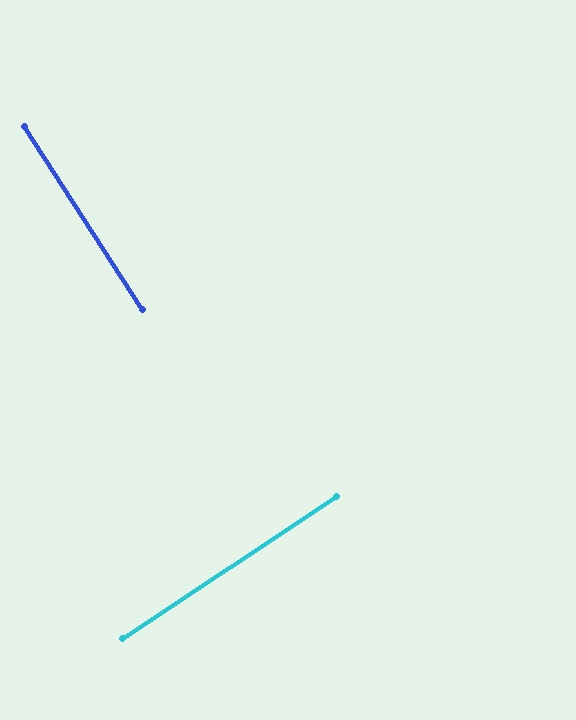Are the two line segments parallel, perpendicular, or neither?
Perpendicular — they meet at approximately 89°.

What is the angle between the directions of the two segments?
Approximately 89 degrees.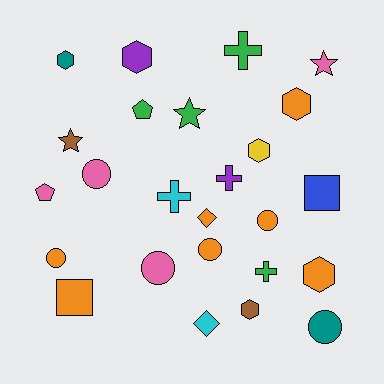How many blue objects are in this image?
There is 1 blue object.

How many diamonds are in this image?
There are 2 diamonds.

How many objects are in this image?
There are 25 objects.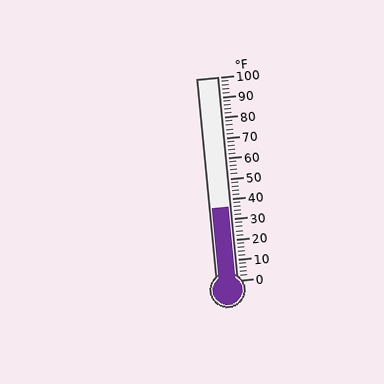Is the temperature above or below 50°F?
The temperature is below 50°F.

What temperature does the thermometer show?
The thermometer shows approximately 36°F.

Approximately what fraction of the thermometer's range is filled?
The thermometer is filled to approximately 35% of its range.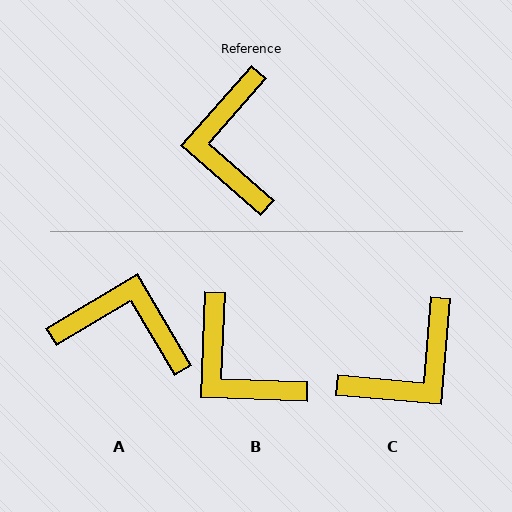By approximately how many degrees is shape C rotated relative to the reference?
Approximately 127 degrees counter-clockwise.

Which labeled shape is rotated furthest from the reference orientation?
C, about 127 degrees away.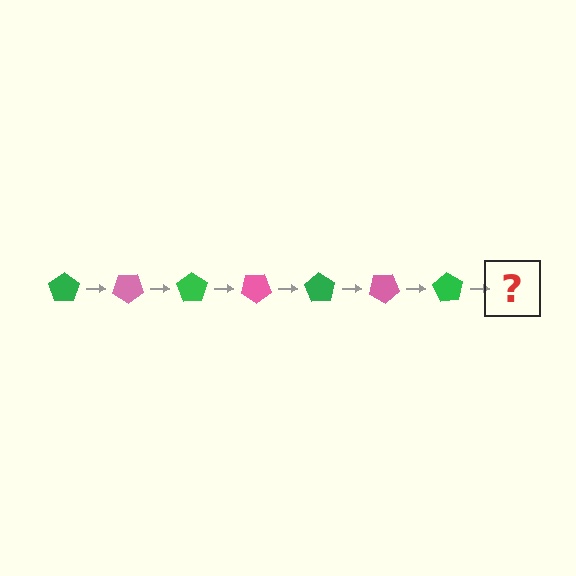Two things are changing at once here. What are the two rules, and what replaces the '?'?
The two rules are that it rotates 35 degrees each step and the color cycles through green and pink. The '?' should be a pink pentagon, rotated 245 degrees from the start.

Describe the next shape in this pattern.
It should be a pink pentagon, rotated 245 degrees from the start.